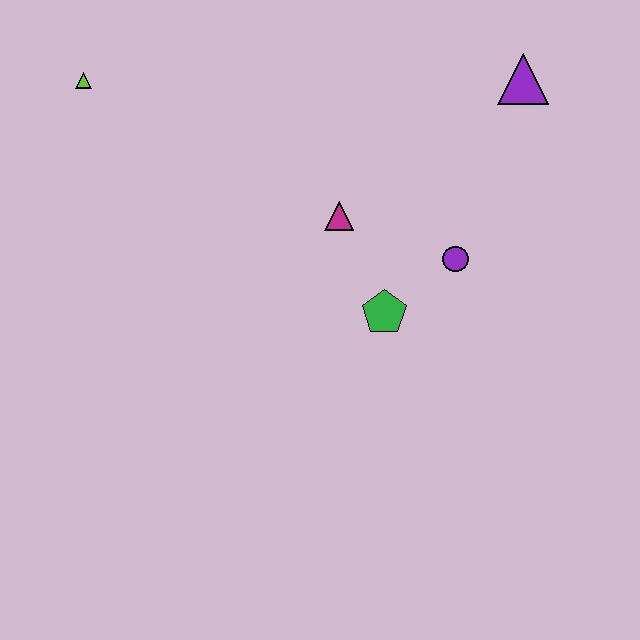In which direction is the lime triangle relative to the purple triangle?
The lime triangle is to the left of the purple triangle.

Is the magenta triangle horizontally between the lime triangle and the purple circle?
Yes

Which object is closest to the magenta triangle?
The green pentagon is closest to the magenta triangle.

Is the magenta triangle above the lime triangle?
No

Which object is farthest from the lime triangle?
The purple triangle is farthest from the lime triangle.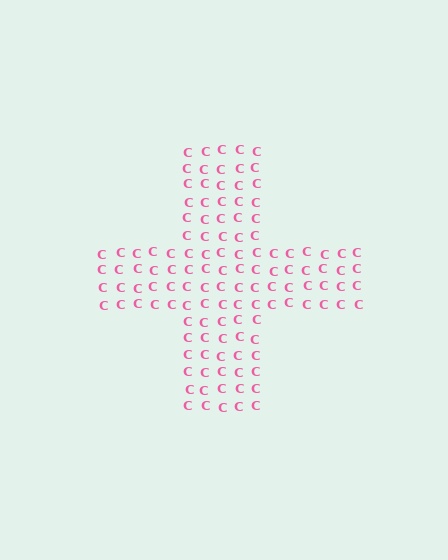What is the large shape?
The large shape is a cross.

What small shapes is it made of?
It is made of small letter C's.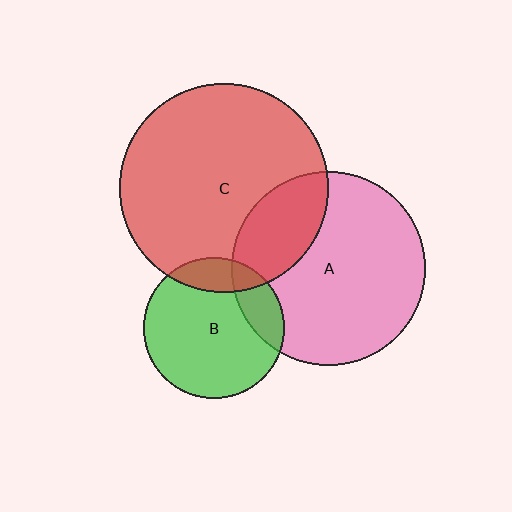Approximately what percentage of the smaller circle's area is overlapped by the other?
Approximately 15%.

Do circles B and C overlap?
Yes.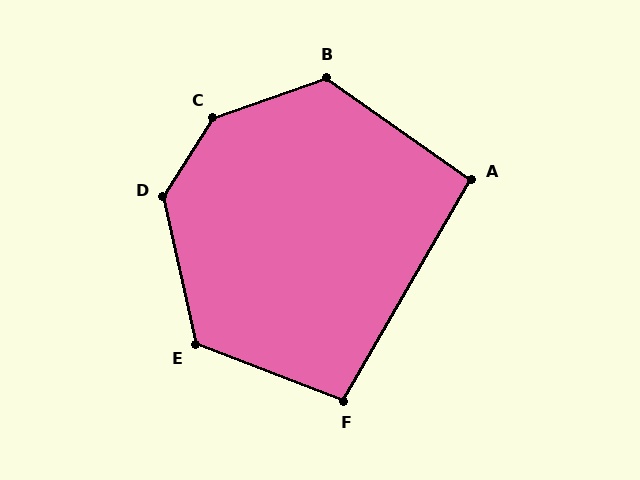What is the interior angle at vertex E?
Approximately 123 degrees (obtuse).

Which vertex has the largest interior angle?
C, at approximately 142 degrees.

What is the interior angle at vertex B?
Approximately 125 degrees (obtuse).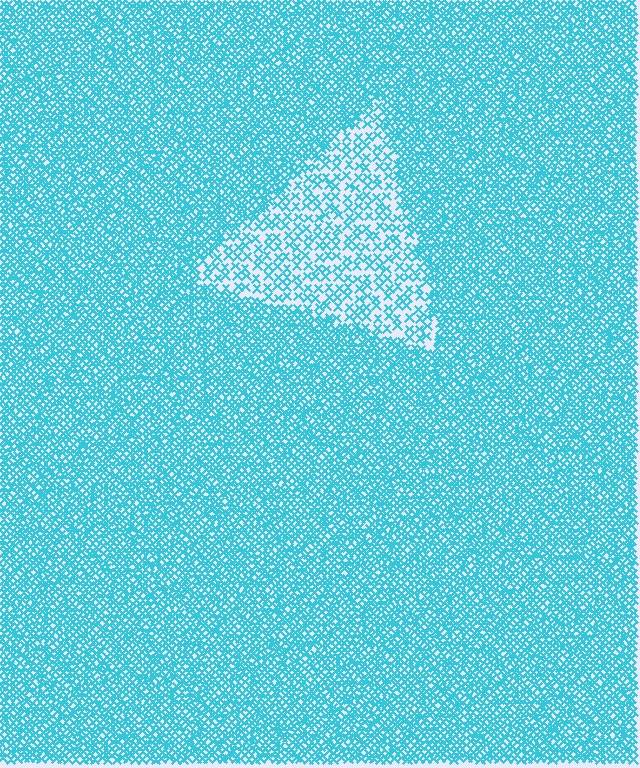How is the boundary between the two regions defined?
The boundary is defined by a change in element density (approximately 2.3x ratio). All elements are the same color, size, and shape.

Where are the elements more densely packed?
The elements are more densely packed outside the triangle boundary.